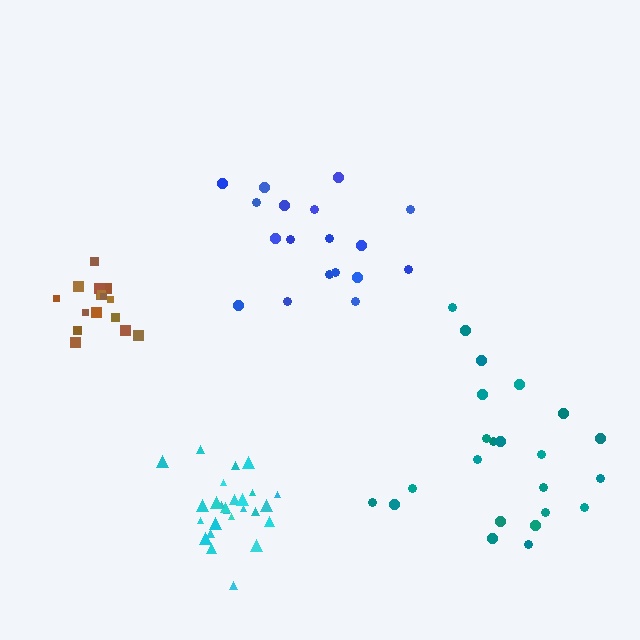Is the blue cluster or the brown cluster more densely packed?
Brown.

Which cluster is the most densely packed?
Cyan.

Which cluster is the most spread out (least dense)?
Teal.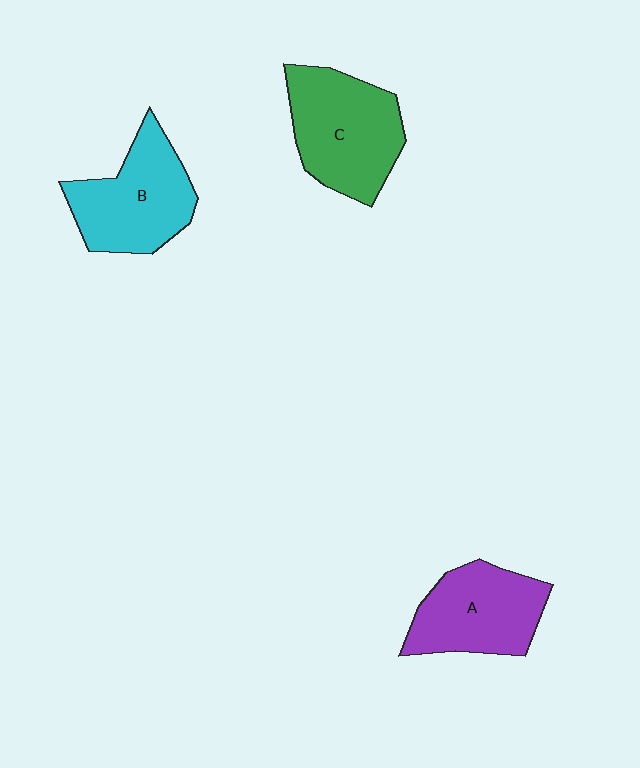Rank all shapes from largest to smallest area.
From largest to smallest: C (green), B (cyan), A (purple).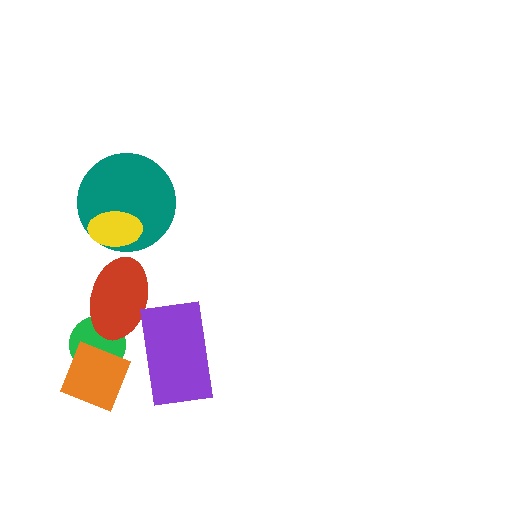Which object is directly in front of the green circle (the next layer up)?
The orange square is directly in front of the green circle.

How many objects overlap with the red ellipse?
2 objects overlap with the red ellipse.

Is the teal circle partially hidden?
Yes, it is partially covered by another shape.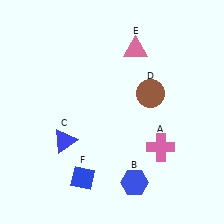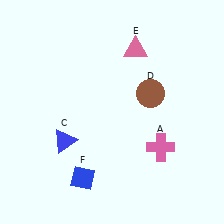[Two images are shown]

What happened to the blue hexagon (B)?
The blue hexagon (B) was removed in Image 2. It was in the bottom-right area of Image 1.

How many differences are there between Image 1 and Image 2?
There is 1 difference between the two images.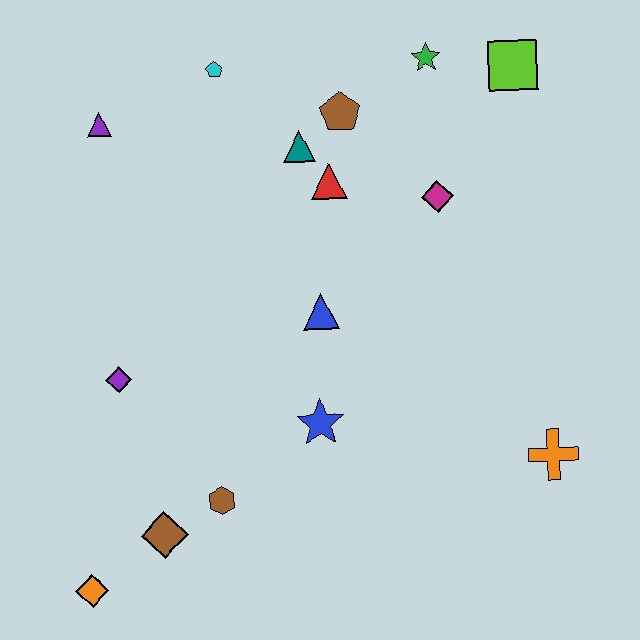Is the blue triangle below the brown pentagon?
Yes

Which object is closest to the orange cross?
The blue star is closest to the orange cross.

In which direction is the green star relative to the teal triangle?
The green star is to the right of the teal triangle.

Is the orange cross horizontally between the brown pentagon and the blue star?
No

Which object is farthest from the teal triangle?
The orange diamond is farthest from the teal triangle.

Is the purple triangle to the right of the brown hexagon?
No